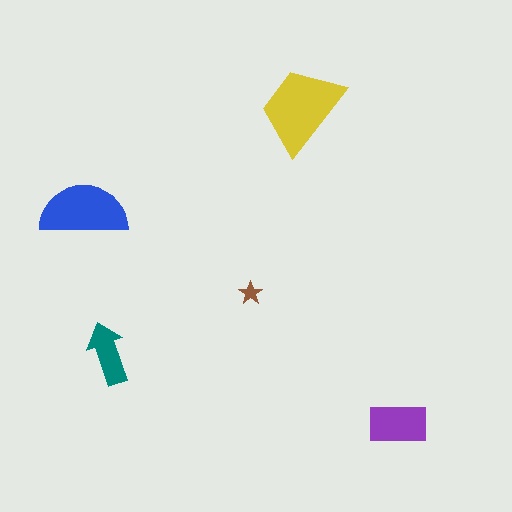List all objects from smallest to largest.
The brown star, the teal arrow, the purple rectangle, the blue semicircle, the yellow trapezoid.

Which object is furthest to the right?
The purple rectangle is rightmost.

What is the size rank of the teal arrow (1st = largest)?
4th.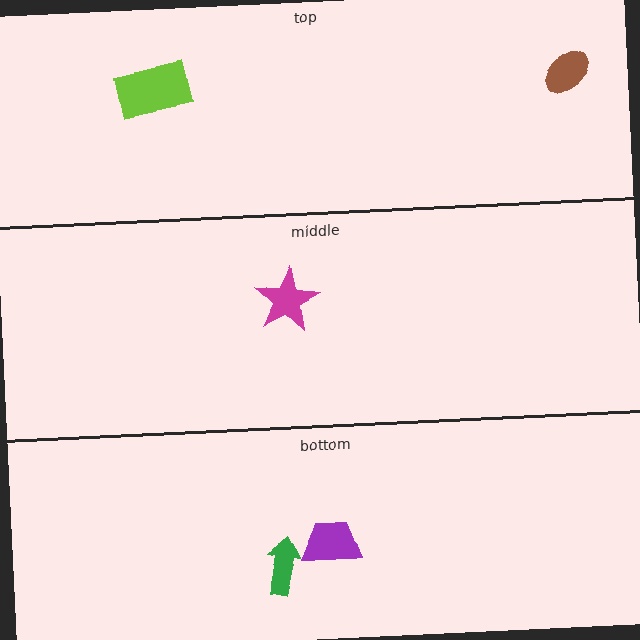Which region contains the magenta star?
The middle region.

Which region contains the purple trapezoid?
The bottom region.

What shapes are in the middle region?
The magenta star.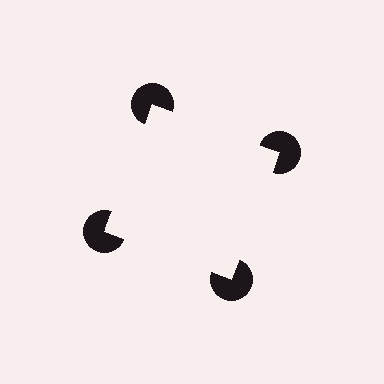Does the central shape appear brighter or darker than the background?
It typically appears slightly brighter than the background, even though no actual brightness change is drawn.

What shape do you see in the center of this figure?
An illusory square — its edges are inferred from the aligned wedge cuts in the pac-man discs, not physically drawn.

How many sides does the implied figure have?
4 sides.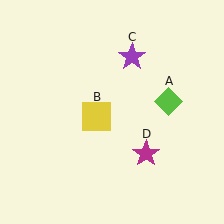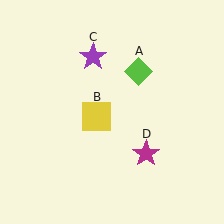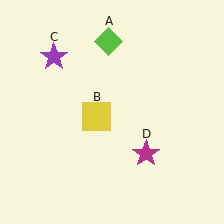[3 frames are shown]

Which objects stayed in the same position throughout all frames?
Yellow square (object B) and magenta star (object D) remained stationary.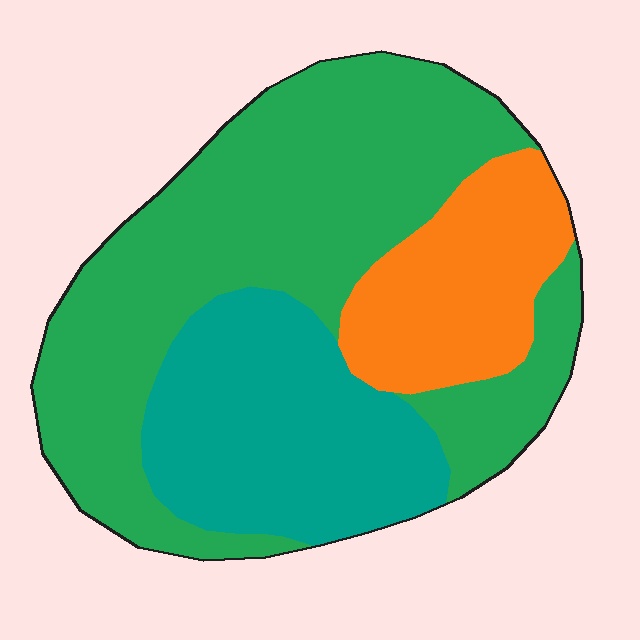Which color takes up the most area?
Green, at roughly 55%.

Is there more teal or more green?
Green.